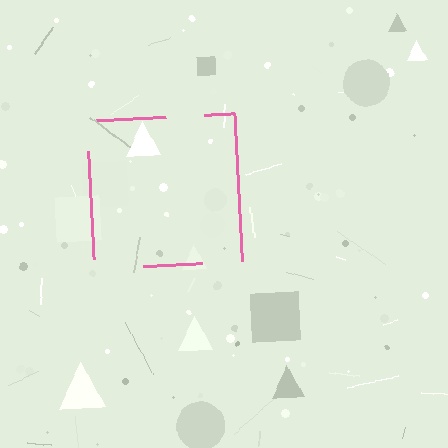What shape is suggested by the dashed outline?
The dashed outline suggests a square.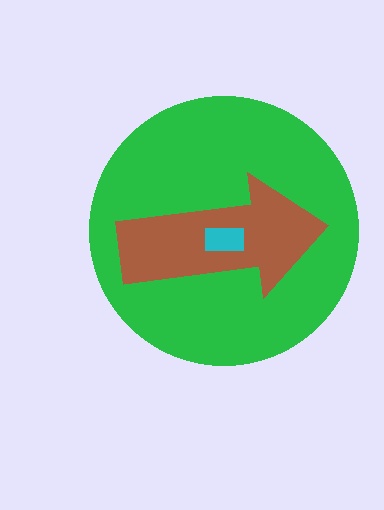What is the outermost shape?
The green circle.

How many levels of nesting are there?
3.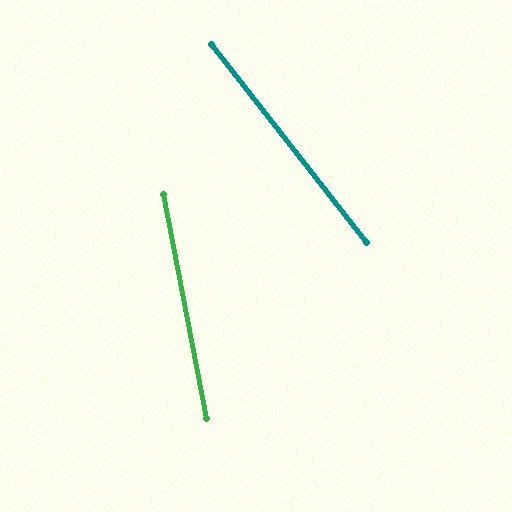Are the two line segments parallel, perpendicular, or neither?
Neither parallel nor perpendicular — they differ by about 27°.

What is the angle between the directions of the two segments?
Approximately 27 degrees.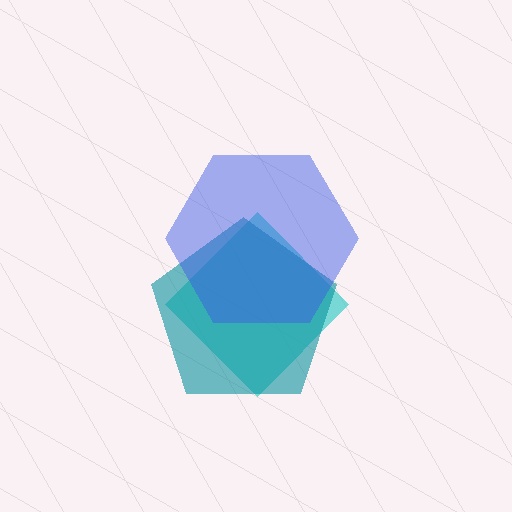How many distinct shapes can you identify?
There are 3 distinct shapes: a cyan diamond, a teal pentagon, a blue hexagon.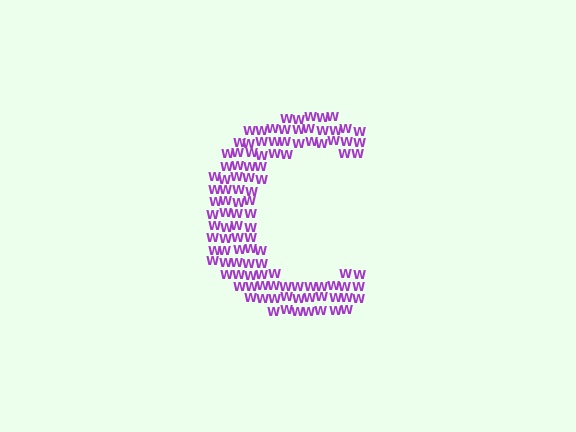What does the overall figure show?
The overall figure shows the letter C.